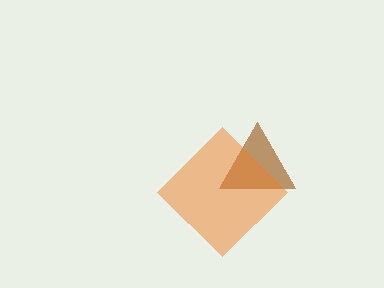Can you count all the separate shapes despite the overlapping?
Yes, there are 2 separate shapes.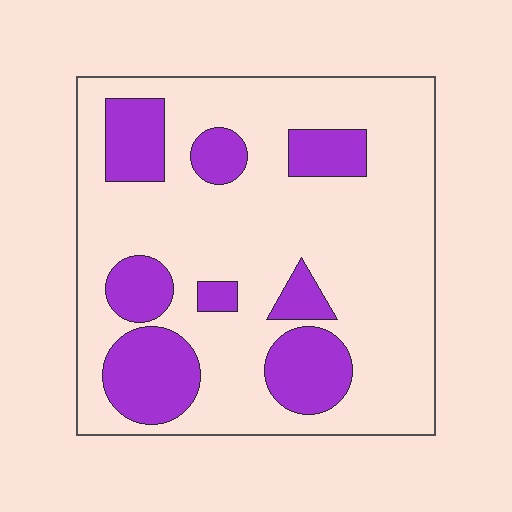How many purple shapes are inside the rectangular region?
8.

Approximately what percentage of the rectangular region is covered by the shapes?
Approximately 25%.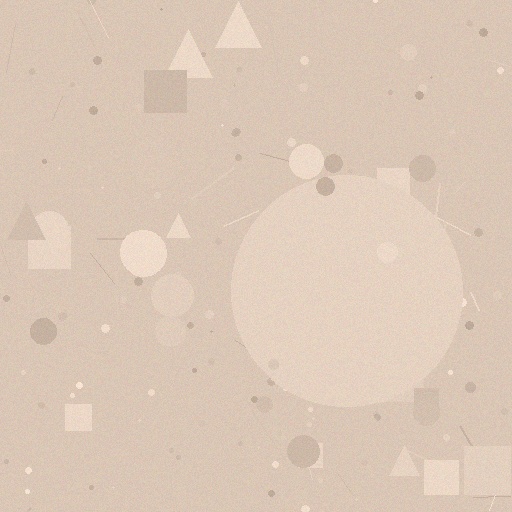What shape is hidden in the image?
A circle is hidden in the image.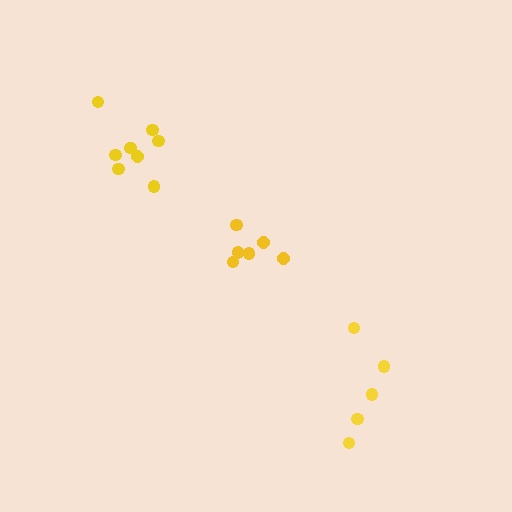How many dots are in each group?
Group 1: 6 dots, Group 2: 8 dots, Group 3: 5 dots (19 total).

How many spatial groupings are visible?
There are 3 spatial groupings.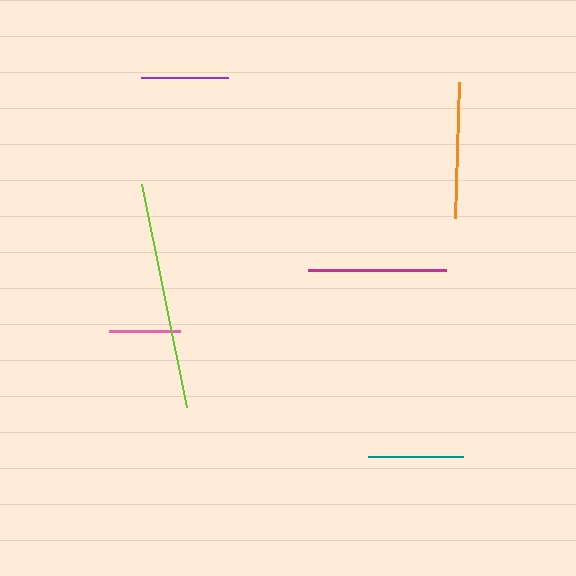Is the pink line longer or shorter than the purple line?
The purple line is longer than the pink line.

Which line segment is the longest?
The lime line is the longest at approximately 227 pixels.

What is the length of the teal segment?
The teal segment is approximately 95 pixels long.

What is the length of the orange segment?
The orange segment is approximately 135 pixels long.